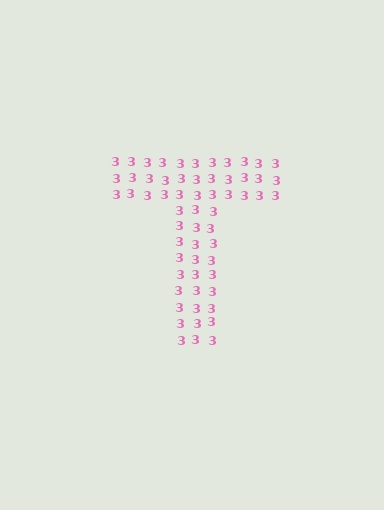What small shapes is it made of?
It is made of small digit 3's.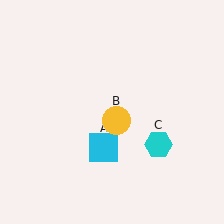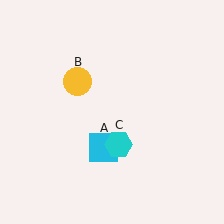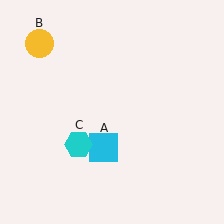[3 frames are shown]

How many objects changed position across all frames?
2 objects changed position: yellow circle (object B), cyan hexagon (object C).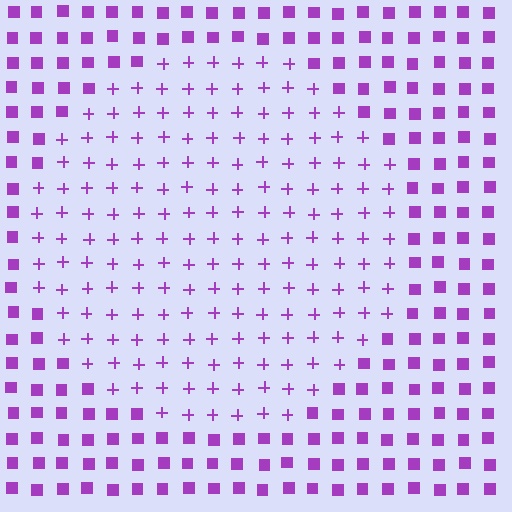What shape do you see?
I see a circle.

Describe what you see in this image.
The image is filled with small purple elements arranged in a uniform grid. A circle-shaped region contains plus signs, while the surrounding area contains squares. The boundary is defined purely by the change in element shape.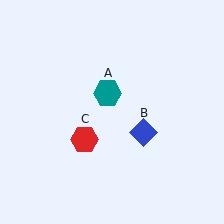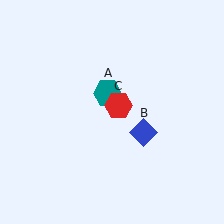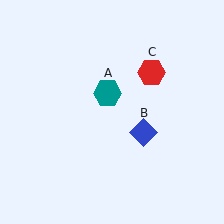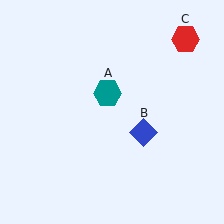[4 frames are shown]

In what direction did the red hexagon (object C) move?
The red hexagon (object C) moved up and to the right.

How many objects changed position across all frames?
1 object changed position: red hexagon (object C).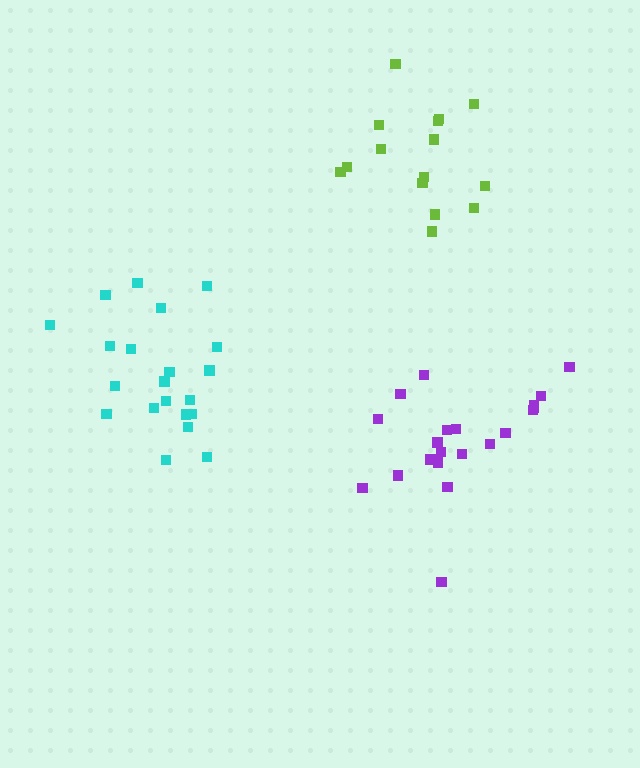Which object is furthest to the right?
The purple cluster is rightmost.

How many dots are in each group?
Group 1: 15 dots, Group 2: 21 dots, Group 3: 21 dots (57 total).